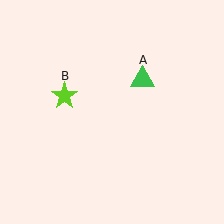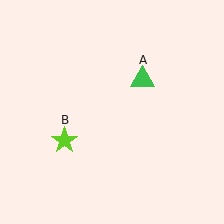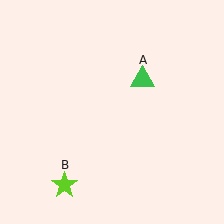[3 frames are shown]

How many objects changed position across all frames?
1 object changed position: lime star (object B).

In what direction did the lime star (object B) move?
The lime star (object B) moved down.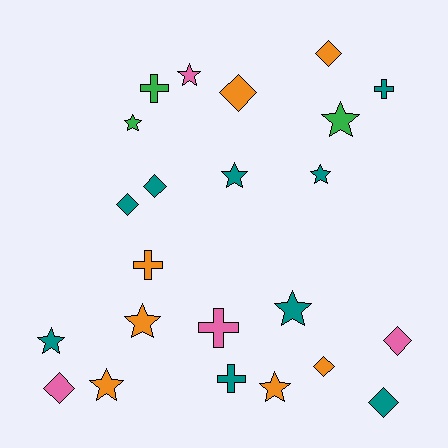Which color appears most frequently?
Teal, with 9 objects.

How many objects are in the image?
There are 23 objects.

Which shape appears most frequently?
Star, with 10 objects.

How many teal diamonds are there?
There are 3 teal diamonds.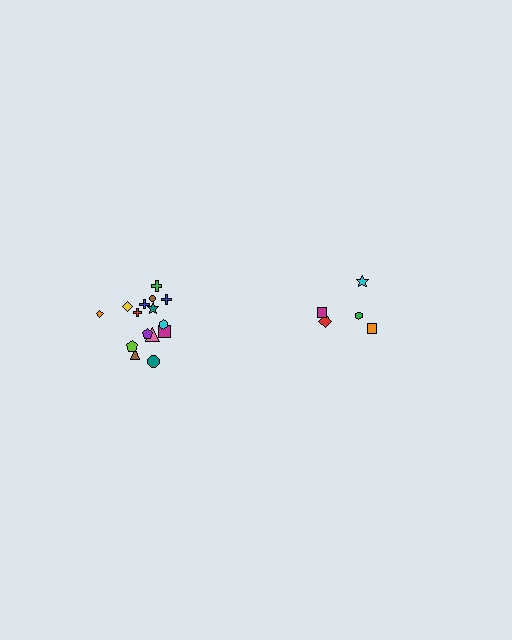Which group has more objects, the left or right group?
The left group.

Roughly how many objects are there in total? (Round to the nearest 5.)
Roughly 20 objects in total.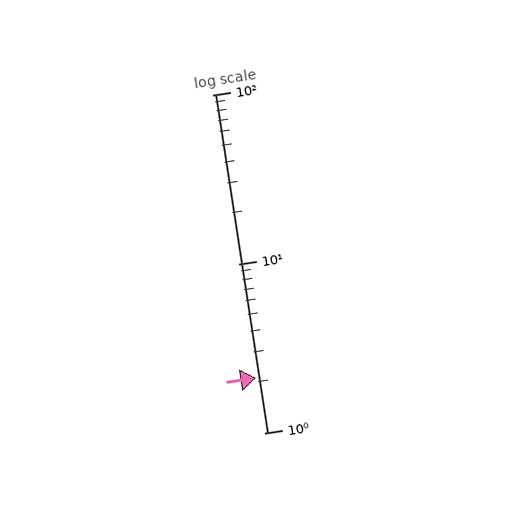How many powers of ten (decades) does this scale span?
The scale spans 2 decades, from 1 to 100.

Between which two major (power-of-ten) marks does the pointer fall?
The pointer is between 1 and 10.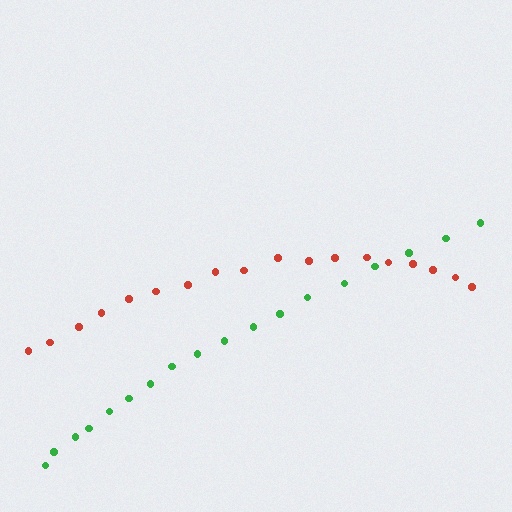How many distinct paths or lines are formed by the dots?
There are 2 distinct paths.